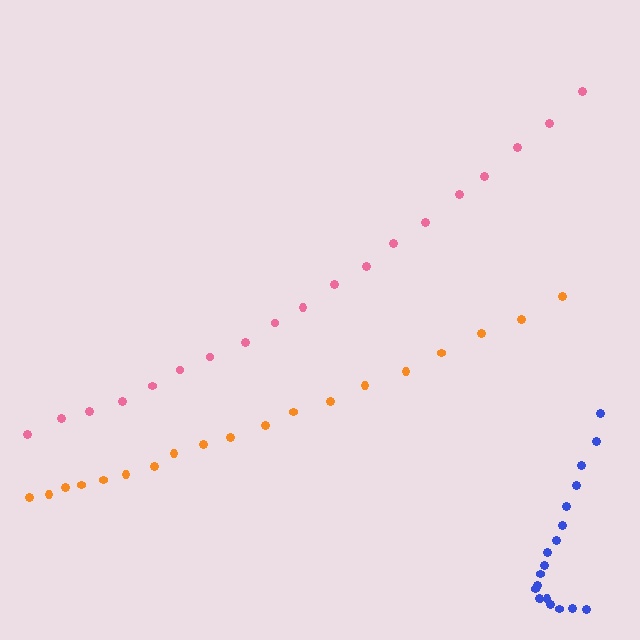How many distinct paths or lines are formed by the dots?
There are 3 distinct paths.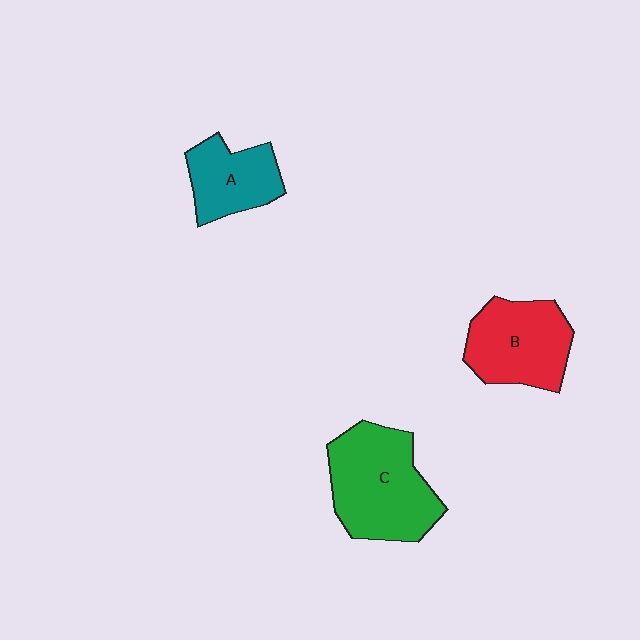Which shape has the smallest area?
Shape A (teal).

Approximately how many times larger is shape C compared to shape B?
Approximately 1.3 times.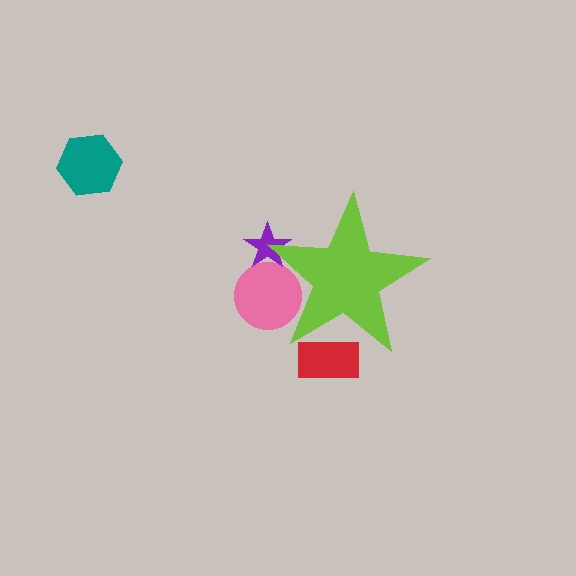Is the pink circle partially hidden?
Yes, the pink circle is partially hidden behind the lime star.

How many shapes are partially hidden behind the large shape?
3 shapes are partially hidden.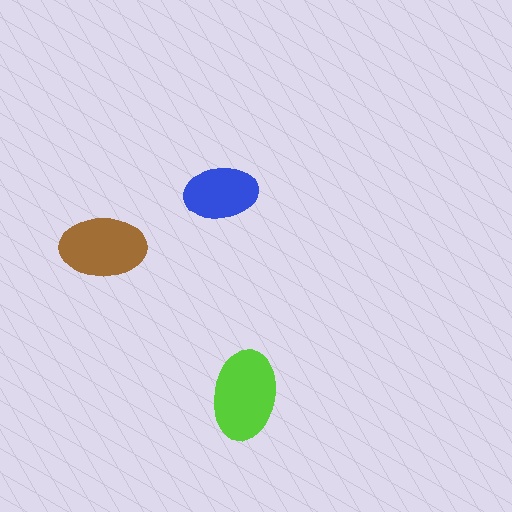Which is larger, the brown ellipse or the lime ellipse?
The lime one.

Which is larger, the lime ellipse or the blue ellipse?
The lime one.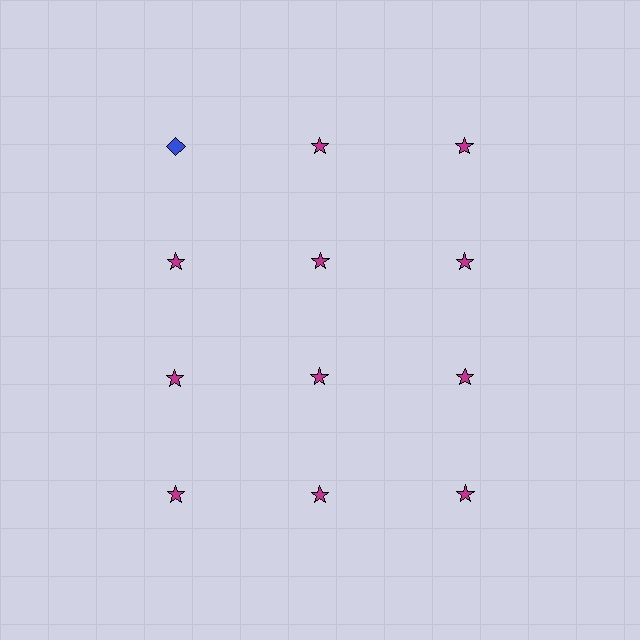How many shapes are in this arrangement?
There are 12 shapes arranged in a grid pattern.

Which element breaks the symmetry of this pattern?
The blue diamond in the top row, leftmost column breaks the symmetry. All other shapes are magenta stars.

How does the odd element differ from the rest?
It differs in both color (blue instead of magenta) and shape (diamond instead of star).